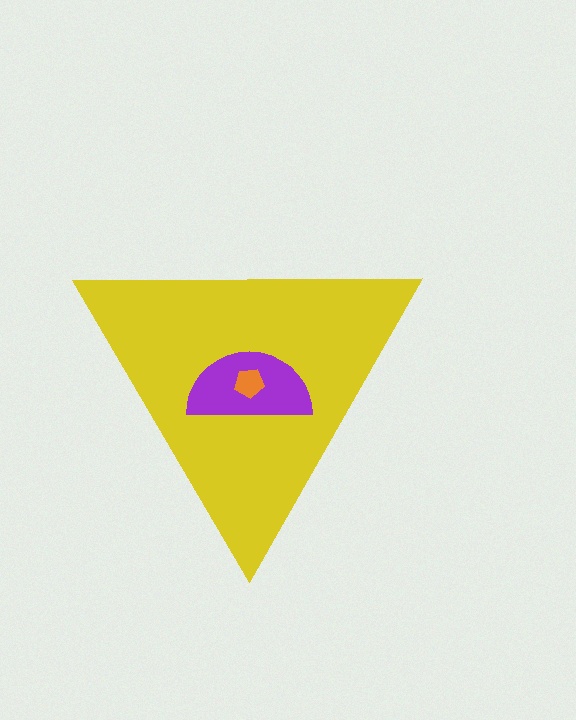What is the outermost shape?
The yellow triangle.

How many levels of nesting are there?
3.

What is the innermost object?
The orange pentagon.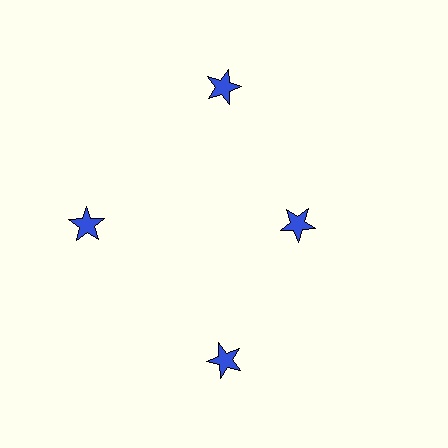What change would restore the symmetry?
The symmetry would be restored by moving it outward, back onto the ring so that all 4 stars sit at equal angles and equal distance from the center.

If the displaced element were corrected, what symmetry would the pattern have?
It would have 4-fold rotational symmetry — the pattern would map onto itself every 90 degrees.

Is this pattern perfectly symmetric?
No. The 4 blue stars are arranged in a ring, but one element near the 3 o'clock position is pulled inward toward the center, breaking the 4-fold rotational symmetry.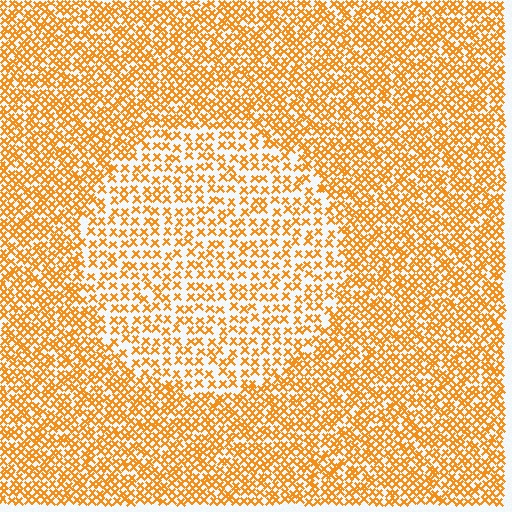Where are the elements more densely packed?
The elements are more densely packed outside the circle boundary.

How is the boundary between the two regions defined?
The boundary is defined by a change in element density (approximately 1.8x ratio). All elements are the same color, size, and shape.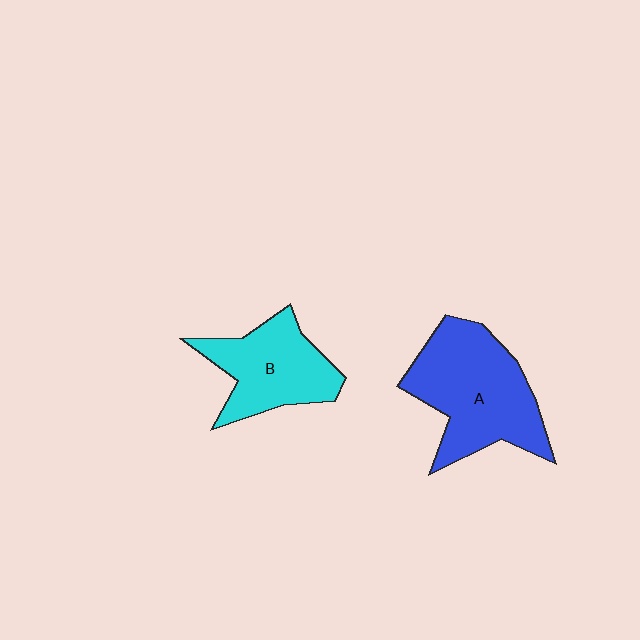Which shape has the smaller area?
Shape B (cyan).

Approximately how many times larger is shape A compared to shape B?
Approximately 1.4 times.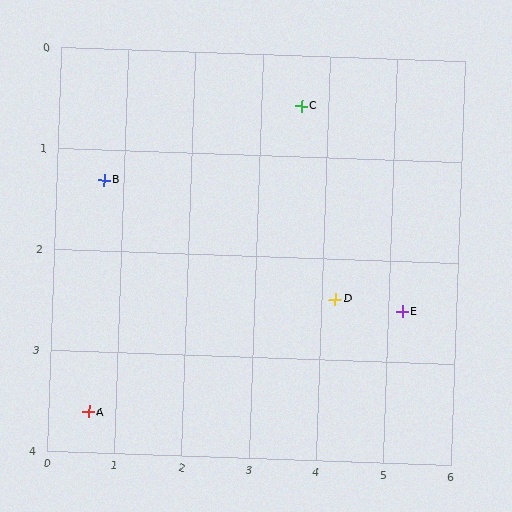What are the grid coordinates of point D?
Point D is at approximately (4.2, 2.4).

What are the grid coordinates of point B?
Point B is at approximately (0.7, 1.3).